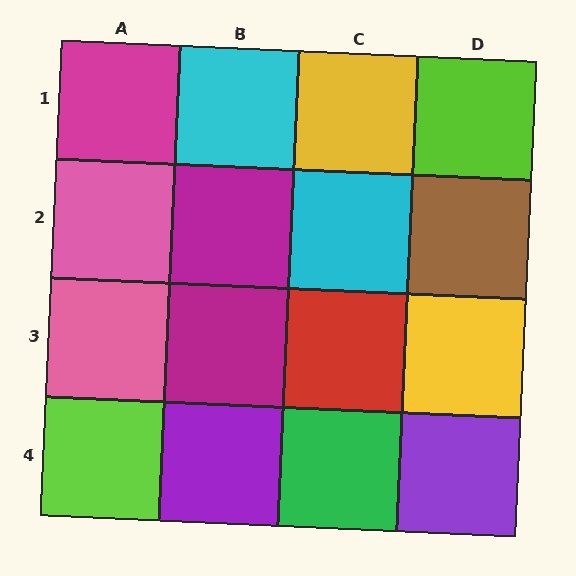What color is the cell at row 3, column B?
Magenta.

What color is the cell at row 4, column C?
Green.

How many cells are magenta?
3 cells are magenta.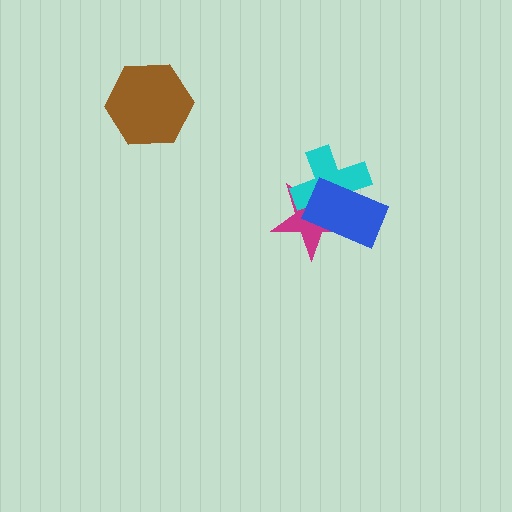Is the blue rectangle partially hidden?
No, no other shape covers it.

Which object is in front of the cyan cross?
The blue rectangle is in front of the cyan cross.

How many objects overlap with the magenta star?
2 objects overlap with the magenta star.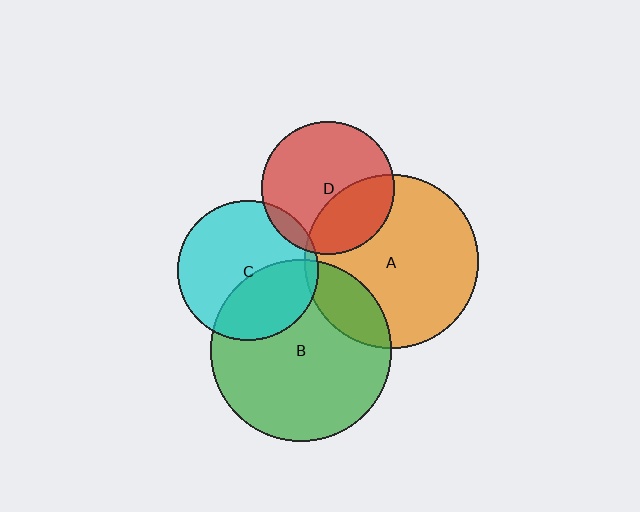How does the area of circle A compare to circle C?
Approximately 1.5 times.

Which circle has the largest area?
Circle B (green).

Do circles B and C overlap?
Yes.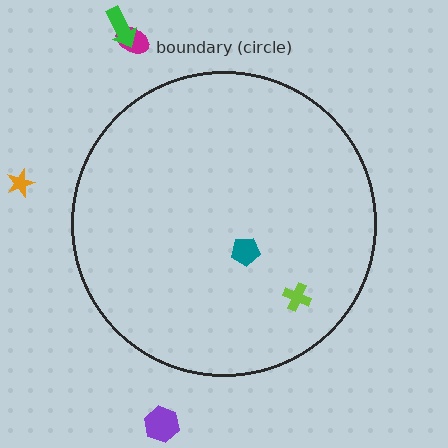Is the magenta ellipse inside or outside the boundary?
Outside.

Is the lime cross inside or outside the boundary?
Inside.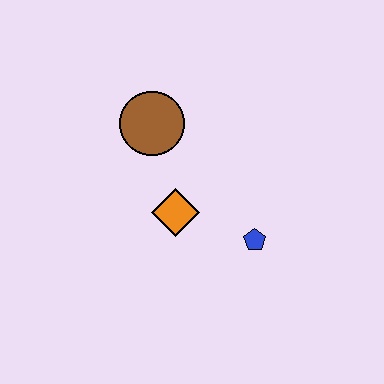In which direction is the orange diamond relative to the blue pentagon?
The orange diamond is to the left of the blue pentagon.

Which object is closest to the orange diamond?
The blue pentagon is closest to the orange diamond.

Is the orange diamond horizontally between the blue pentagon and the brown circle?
Yes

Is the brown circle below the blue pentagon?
No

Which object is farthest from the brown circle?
The blue pentagon is farthest from the brown circle.